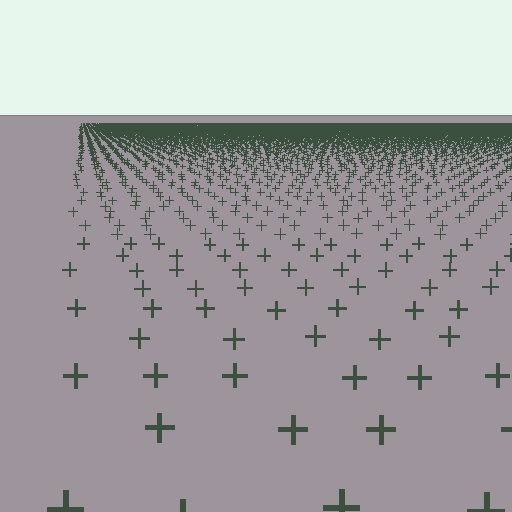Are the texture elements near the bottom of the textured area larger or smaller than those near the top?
Larger. Near the bottom, elements are closer to the viewer and appear at a bigger on-screen size.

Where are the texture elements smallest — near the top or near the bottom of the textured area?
Near the top.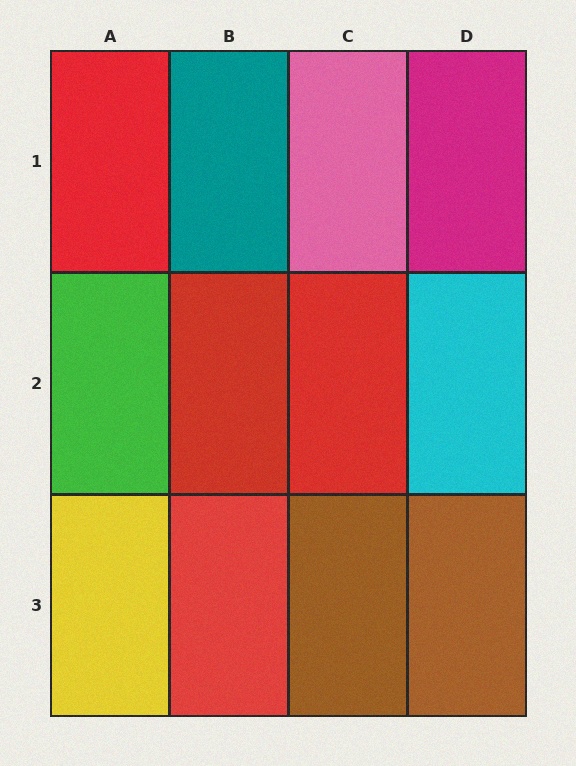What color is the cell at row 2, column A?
Green.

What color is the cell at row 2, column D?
Cyan.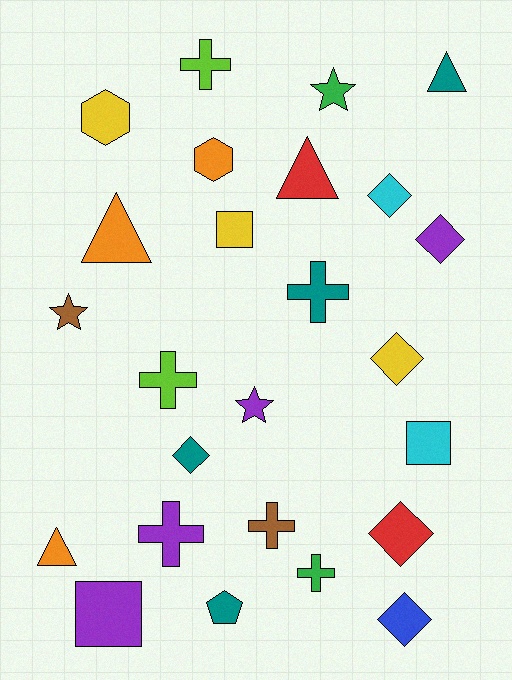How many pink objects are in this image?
There are no pink objects.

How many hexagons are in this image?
There are 2 hexagons.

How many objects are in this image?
There are 25 objects.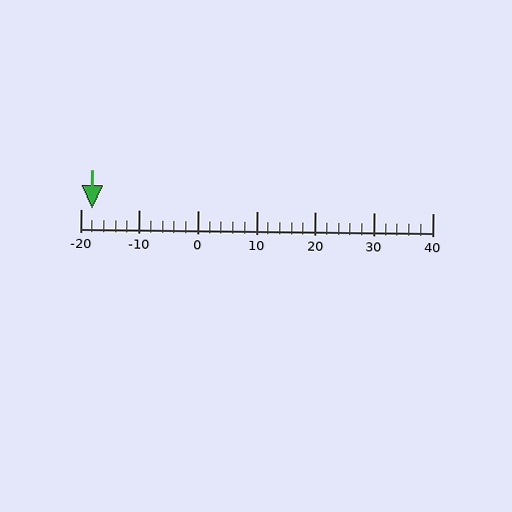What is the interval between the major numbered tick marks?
The major tick marks are spaced 10 units apart.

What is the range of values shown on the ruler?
The ruler shows values from -20 to 40.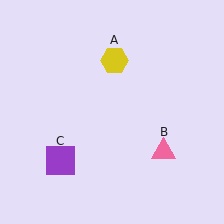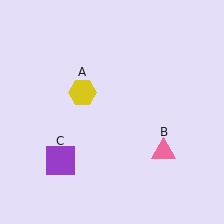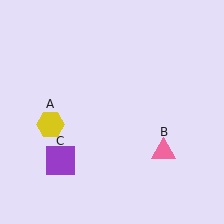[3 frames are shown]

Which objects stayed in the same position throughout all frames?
Pink triangle (object B) and purple square (object C) remained stationary.